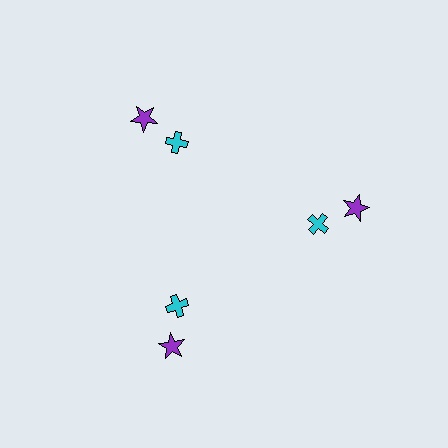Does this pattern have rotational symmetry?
Yes, this pattern has 3-fold rotational symmetry. It looks the same after rotating 120 degrees around the center.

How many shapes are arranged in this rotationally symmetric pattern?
There are 6 shapes, arranged in 3 groups of 2.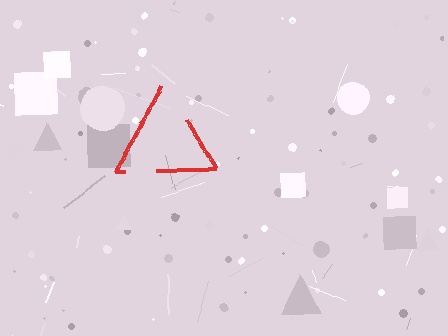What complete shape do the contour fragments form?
The contour fragments form a triangle.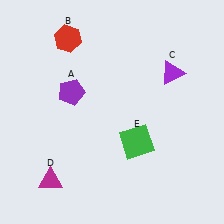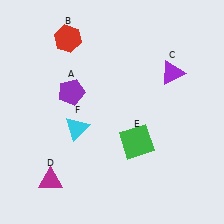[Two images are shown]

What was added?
A cyan triangle (F) was added in Image 2.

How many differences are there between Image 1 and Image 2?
There is 1 difference between the two images.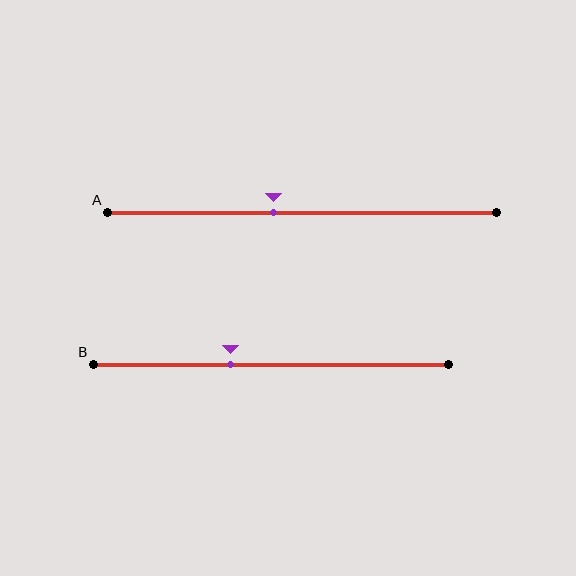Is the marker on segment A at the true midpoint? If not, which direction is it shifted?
No, the marker on segment A is shifted to the left by about 7% of the segment length.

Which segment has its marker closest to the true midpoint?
Segment A has its marker closest to the true midpoint.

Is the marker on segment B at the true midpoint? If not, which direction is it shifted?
No, the marker on segment B is shifted to the left by about 11% of the segment length.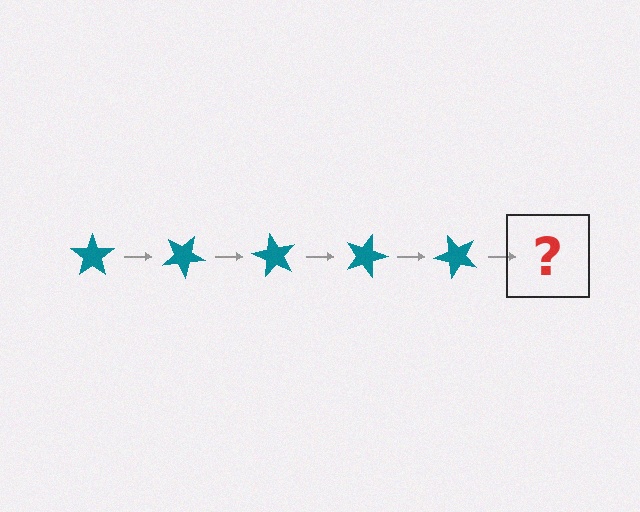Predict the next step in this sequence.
The next step is a teal star rotated 150 degrees.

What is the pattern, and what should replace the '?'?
The pattern is that the star rotates 30 degrees each step. The '?' should be a teal star rotated 150 degrees.